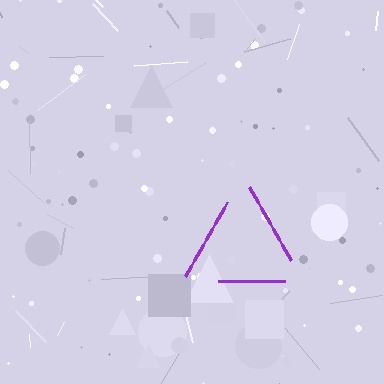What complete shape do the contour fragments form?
The contour fragments form a triangle.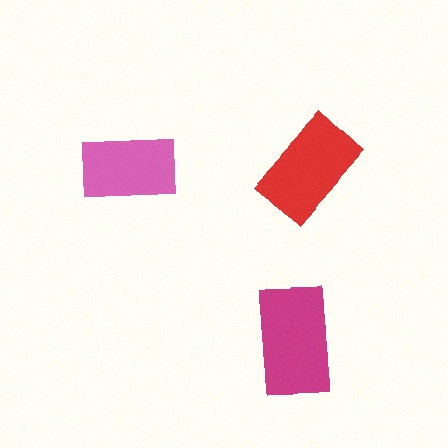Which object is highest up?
The pink rectangle is topmost.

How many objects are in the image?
There are 3 objects in the image.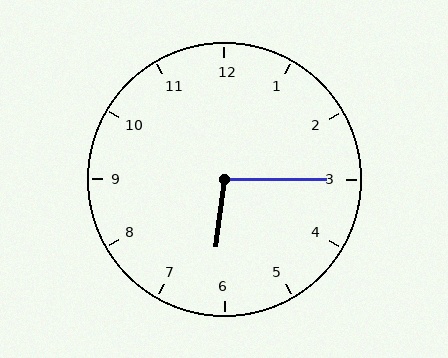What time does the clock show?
6:15.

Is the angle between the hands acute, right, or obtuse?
It is obtuse.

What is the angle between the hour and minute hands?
Approximately 98 degrees.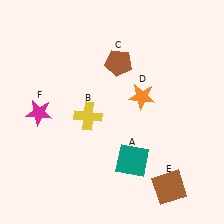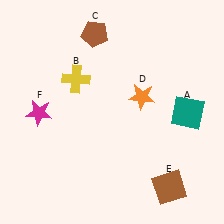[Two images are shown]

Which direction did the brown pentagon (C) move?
The brown pentagon (C) moved up.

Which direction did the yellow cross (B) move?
The yellow cross (B) moved up.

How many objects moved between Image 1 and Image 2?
3 objects moved between the two images.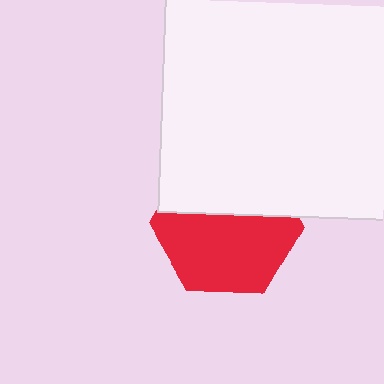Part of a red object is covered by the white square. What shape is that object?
It is a hexagon.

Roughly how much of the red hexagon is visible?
About half of it is visible (roughly 60%).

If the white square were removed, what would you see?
You would see the complete red hexagon.